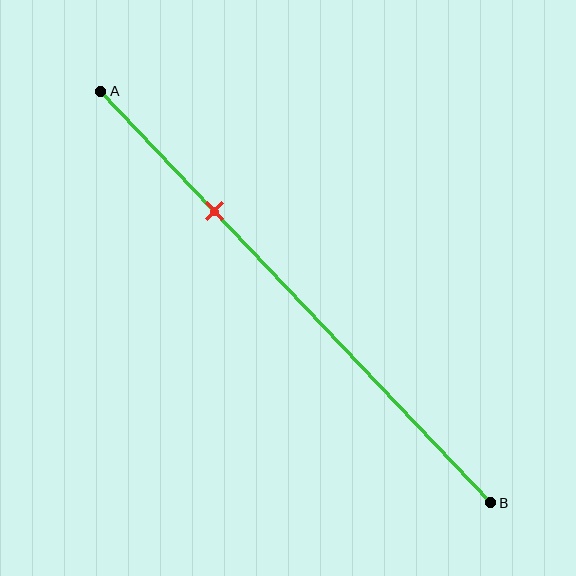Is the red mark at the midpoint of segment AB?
No, the mark is at about 30% from A, not at the 50% midpoint.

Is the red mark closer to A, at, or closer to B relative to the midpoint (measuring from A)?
The red mark is closer to point A than the midpoint of segment AB.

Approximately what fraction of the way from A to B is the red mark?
The red mark is approximately 30% of the way from A to B.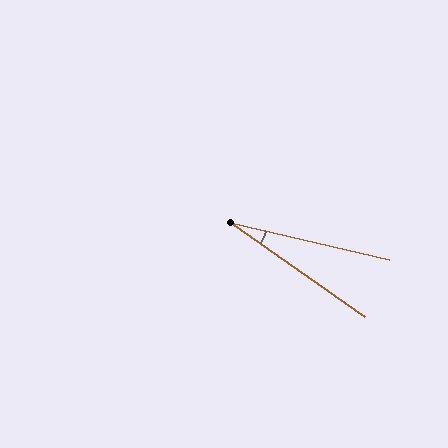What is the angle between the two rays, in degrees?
Approximately 22 degrees.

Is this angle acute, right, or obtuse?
It is acute.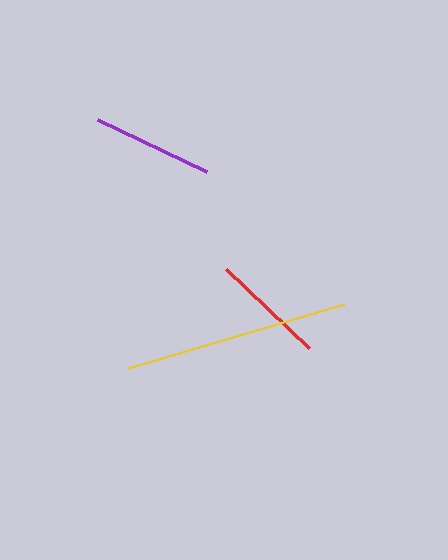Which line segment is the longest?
The yellow line is the longest at approximately 225 pixels.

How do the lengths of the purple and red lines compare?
The purple and red lines are approximately the same length.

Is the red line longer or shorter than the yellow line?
The yellow line is longer than the red line.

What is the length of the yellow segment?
The yellow segment is approximately 225 pixels long.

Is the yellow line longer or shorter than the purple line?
The yellow line is longer than the purple line.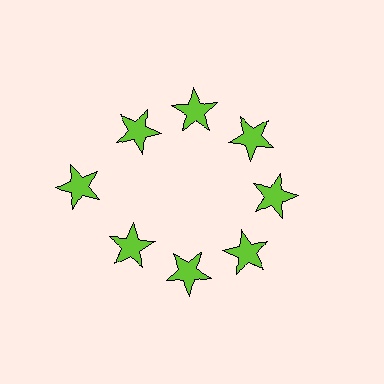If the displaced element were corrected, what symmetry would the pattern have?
It would have 8-fold rotational symmetry — the pattern would map onto itself every 45 degrees.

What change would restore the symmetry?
The symmetry would be restored by moving it inward, back onto the ring so that all 8 stars sit at equal angles and equal distance from the center.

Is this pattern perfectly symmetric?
No. The 8 lime stars are arranged in a ring, but one element near the 9 o'clock position is pushed outward from the center, breaking the 8-fold rotational symmetry.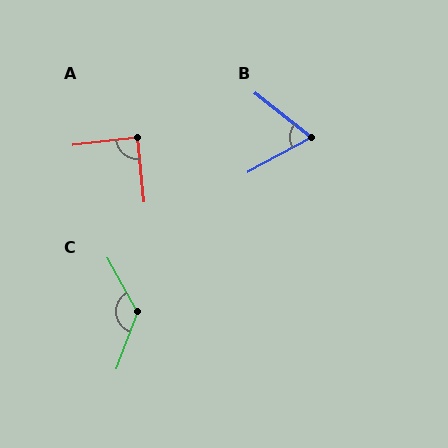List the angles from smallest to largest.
B (66°), A (89°), C (131°).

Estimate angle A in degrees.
Approximately 89 degrees.